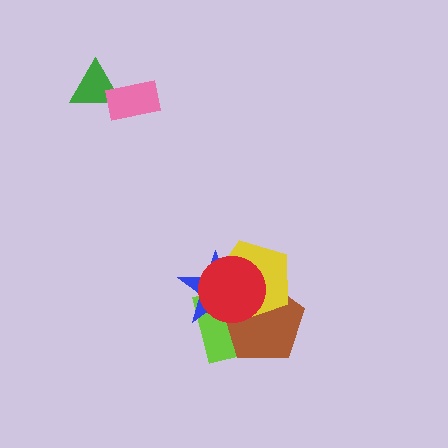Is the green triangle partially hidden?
Yes, it is partially covered by another shape.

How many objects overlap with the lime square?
4 objects overlap with the lime square.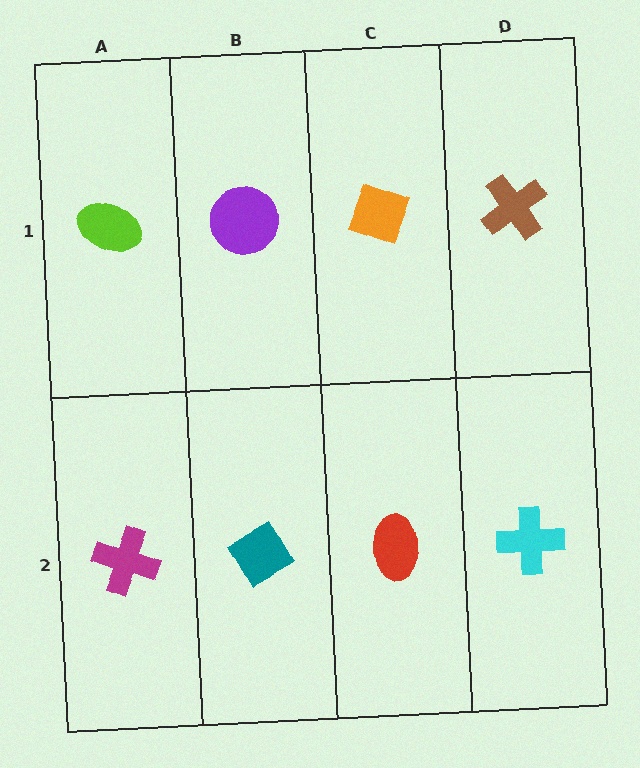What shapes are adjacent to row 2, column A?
A lime ellipse (row 1, column A), a teal diamond (row 2, column B).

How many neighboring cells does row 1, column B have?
3.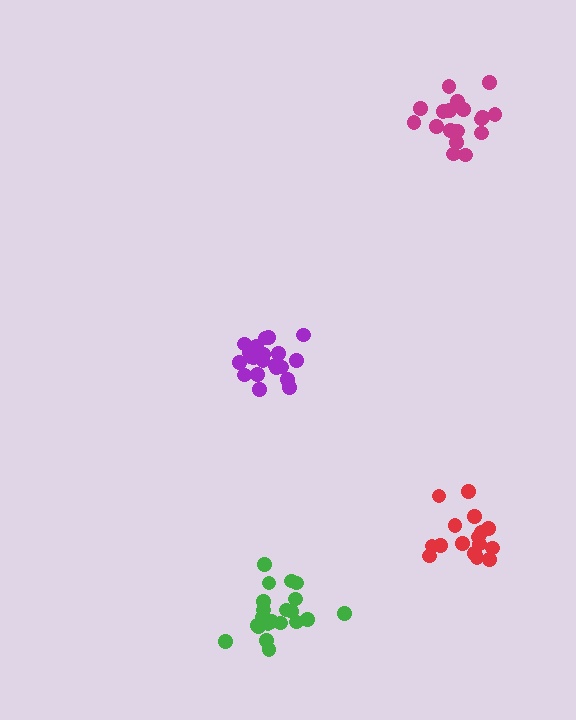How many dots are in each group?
Group 1: 21 dots, Group 2: 16 dots, Group 3: 18 dots, Group 4: 21 dots (76 total).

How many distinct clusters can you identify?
There are 4 distinct clusters.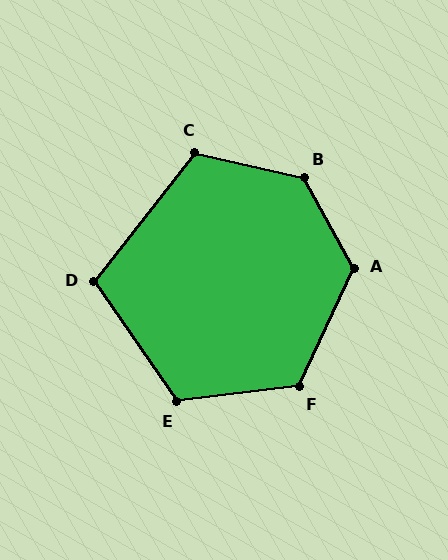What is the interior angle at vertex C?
Approximately 116 degrees (obtuse).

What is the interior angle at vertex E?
Approximately 118 degrees (obtuse).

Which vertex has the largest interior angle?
B, at approximately 131 degrees.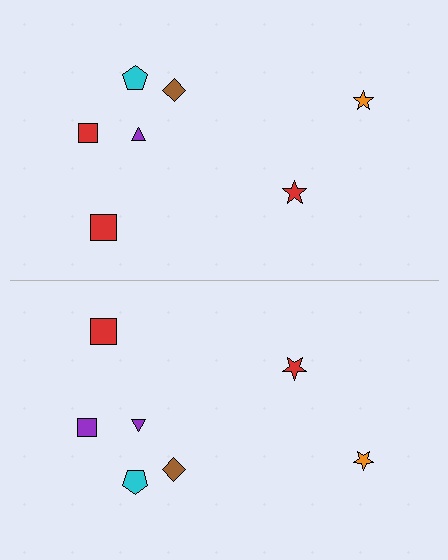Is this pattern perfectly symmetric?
No, the pattern is not perfectly symmetric. The purple square on the bottom side breaks the symmetry — its mirror counterpart is red.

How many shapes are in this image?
There are 14 shapes in this image.